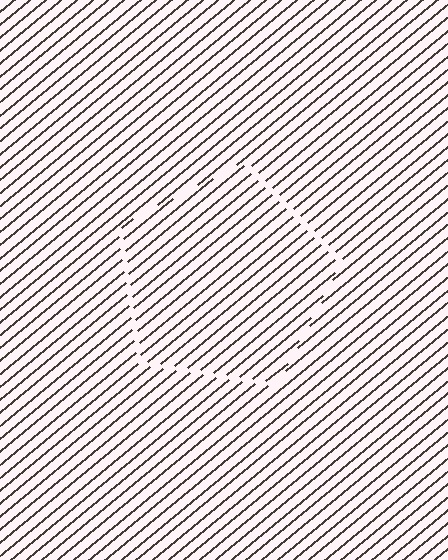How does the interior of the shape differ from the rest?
The interior of the shape contains the same grating, shifted by half a period — the contour is defined by the phase discontinuity where line-ends from the inner and outer gratings abut.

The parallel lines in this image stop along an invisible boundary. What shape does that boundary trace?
An illusory pentagon. The interior of the shape contains the same grating, shifted by half a period — the contour is defined by the phase discontinuity where line-ends from the inner and outer gratings abut.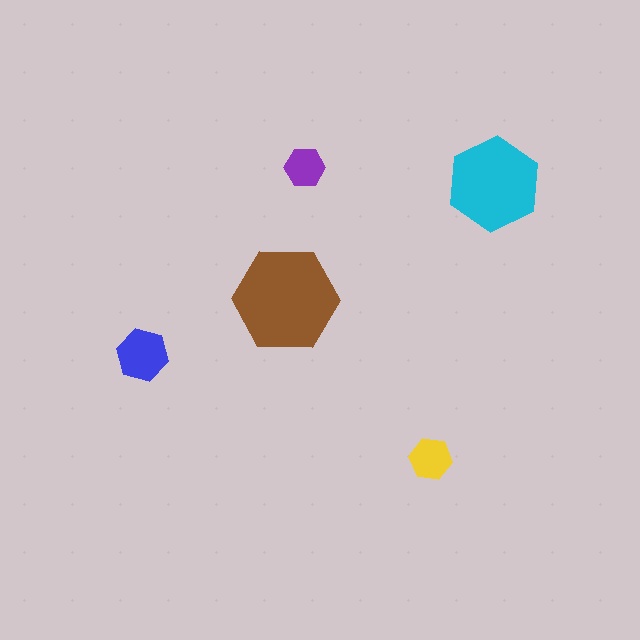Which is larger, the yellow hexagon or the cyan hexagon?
The cyan one.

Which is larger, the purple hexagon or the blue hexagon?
The blue one.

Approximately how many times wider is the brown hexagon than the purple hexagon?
About 2.5 times wider.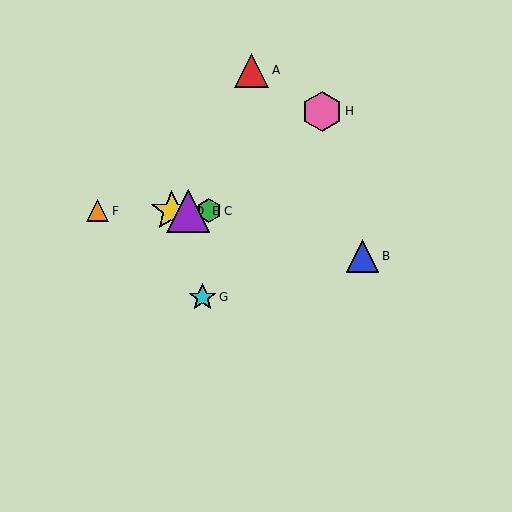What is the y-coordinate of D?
Object D is at y≈211.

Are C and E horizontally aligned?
Yes, both are at y≈211.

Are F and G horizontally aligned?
No, F is at y≈211 and G is at y≈297.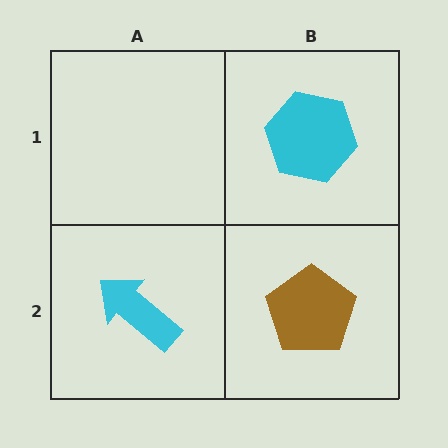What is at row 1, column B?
A cyan hexagon.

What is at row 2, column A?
A cyan arrow.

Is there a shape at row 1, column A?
No, that cell is empty.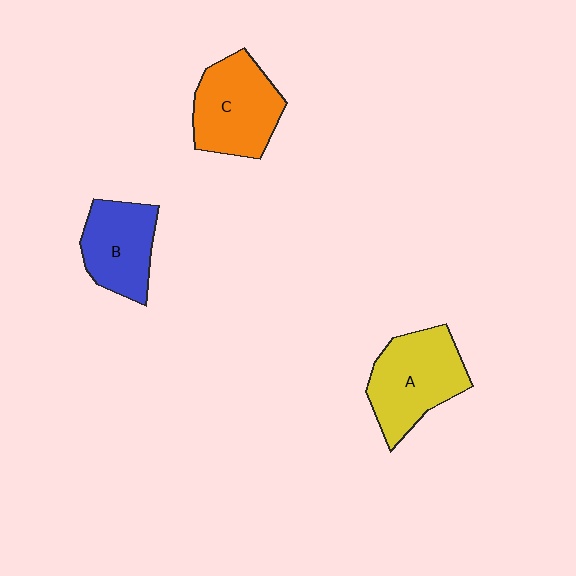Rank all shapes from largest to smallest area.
From largest to smallest: A (yellow), C (orange), B (blue).